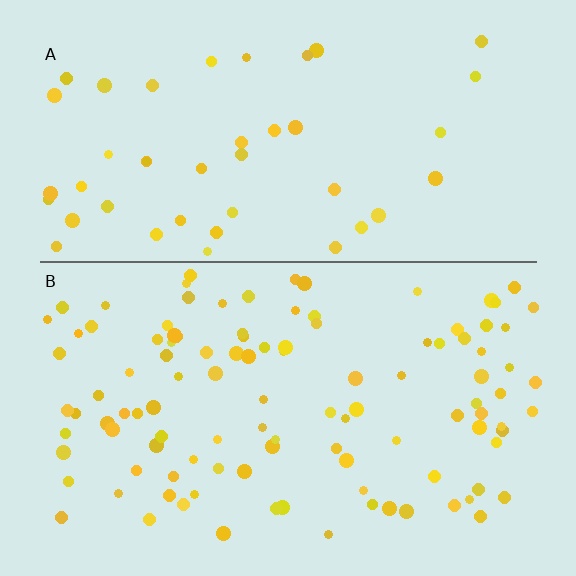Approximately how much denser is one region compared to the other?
Approximately 2.5× — region B over region A.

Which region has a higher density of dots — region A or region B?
B (the bottom).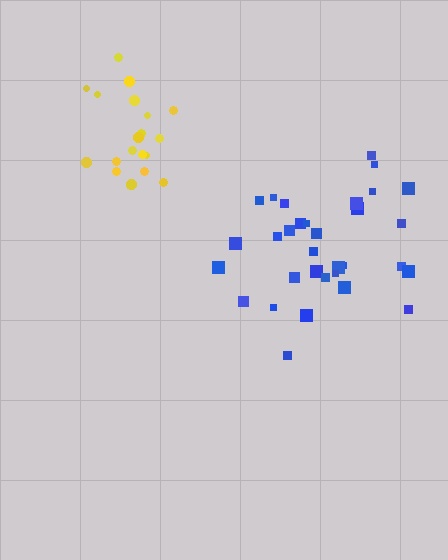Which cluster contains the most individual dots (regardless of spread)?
Blue (33).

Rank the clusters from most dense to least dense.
yellow, blue.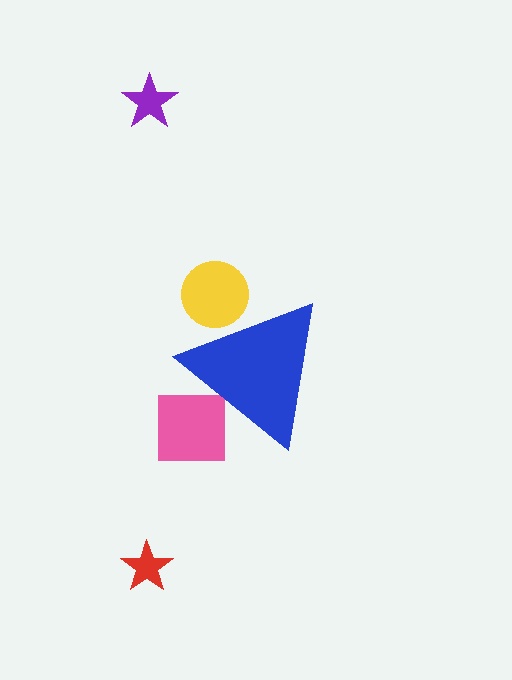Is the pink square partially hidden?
Yes, the pink square is partially hidden behind the blue triangle.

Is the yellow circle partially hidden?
Yes, the yellow circle is partially hidden behind the blue triangle.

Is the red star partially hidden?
No, the red star is fully visible.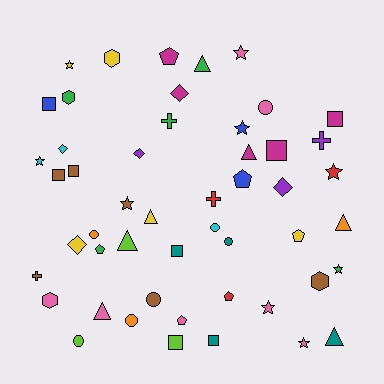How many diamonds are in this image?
There are 5 diamonds.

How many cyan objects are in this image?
There are 3 cyan objects.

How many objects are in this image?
There are 50 objects.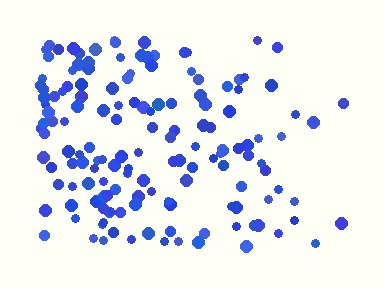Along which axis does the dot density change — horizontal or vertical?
Horizontal.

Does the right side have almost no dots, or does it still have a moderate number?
Still a moderate number, just noticeably fewer than the left.